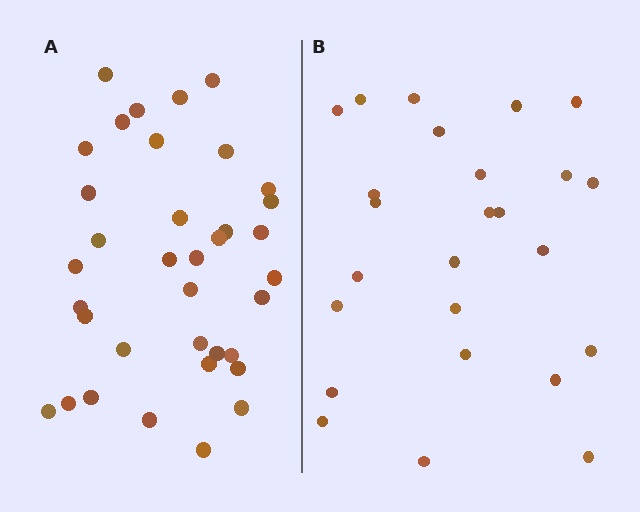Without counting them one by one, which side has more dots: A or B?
Region A (the left region) has more dots.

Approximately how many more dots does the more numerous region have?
Region A has roughly 12 or so more dots than region B.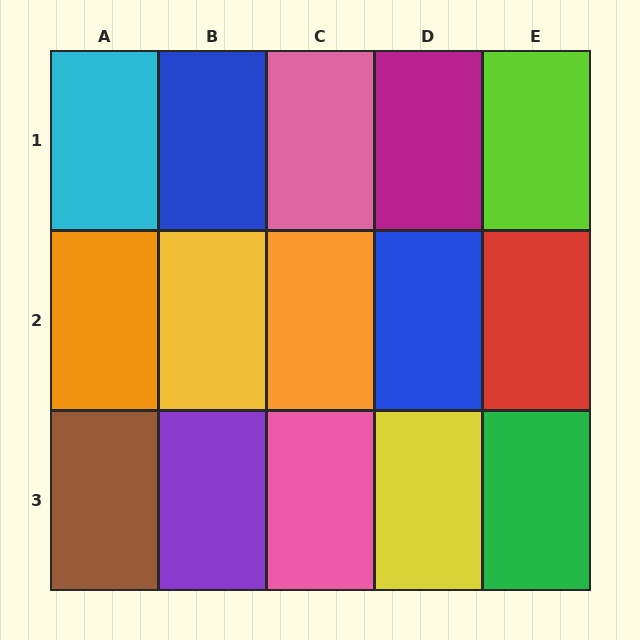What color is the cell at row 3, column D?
Yellow.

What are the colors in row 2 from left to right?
Orange, yellow, orange, blue, red.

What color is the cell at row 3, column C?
Pink.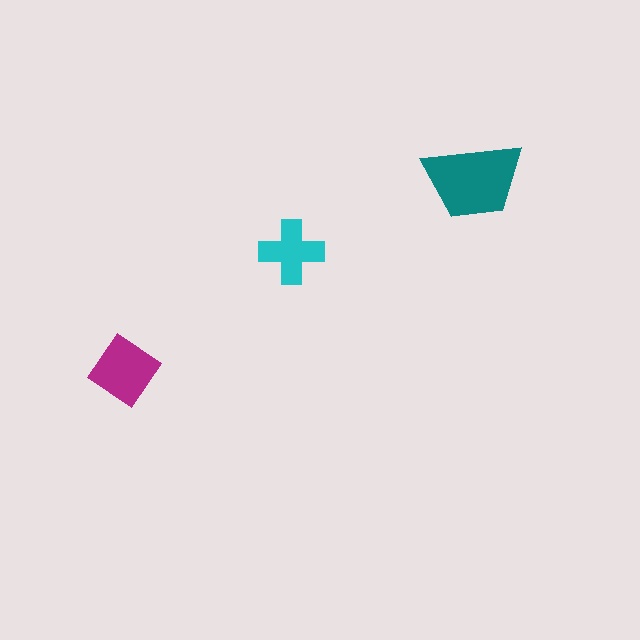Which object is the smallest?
The cyan cross.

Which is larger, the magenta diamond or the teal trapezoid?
The teal trapezoid.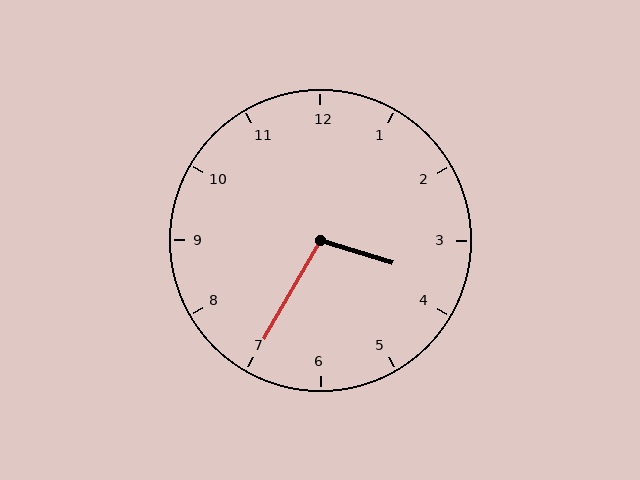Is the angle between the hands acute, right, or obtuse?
It is obtuse.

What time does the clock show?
3:35.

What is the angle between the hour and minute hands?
Approximately 102 degrees.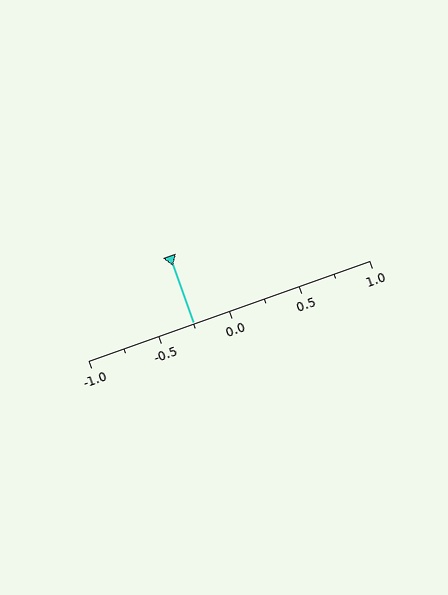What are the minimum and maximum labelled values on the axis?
The axis runs from -1.0 to 1.0.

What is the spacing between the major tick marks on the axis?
The major ticks are spaced 0.5 apart.